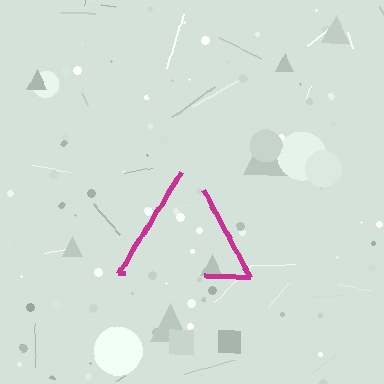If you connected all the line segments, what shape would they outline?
They would outline a triangle.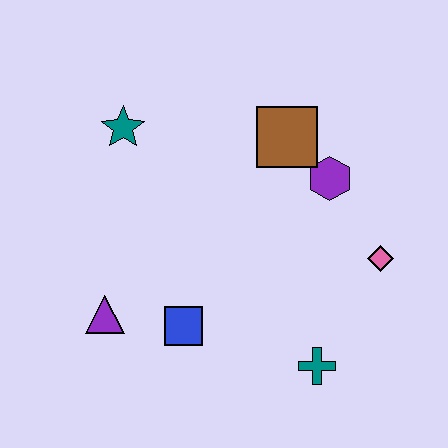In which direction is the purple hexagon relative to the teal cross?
The purple hexagon is above the teal cross.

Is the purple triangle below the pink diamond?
Yes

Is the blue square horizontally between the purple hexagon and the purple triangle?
Yes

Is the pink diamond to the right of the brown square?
Yes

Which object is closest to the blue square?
The purple triangle is closest to the blue square.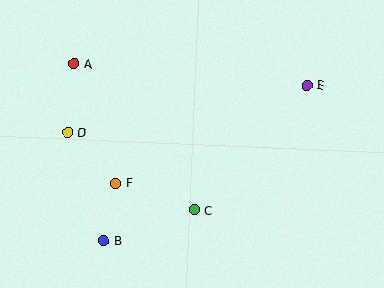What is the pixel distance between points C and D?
The distance between C and D is 149 pixels.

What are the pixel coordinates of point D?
Point D is at (68, 132).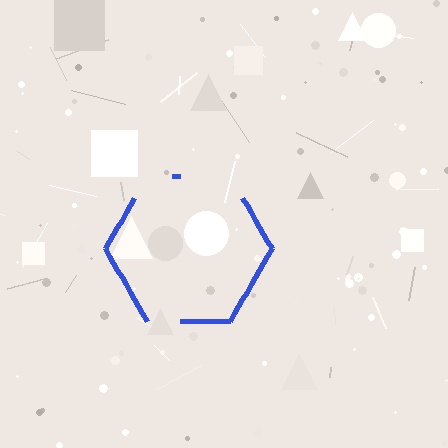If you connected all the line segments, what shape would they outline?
They would outline a hexagon.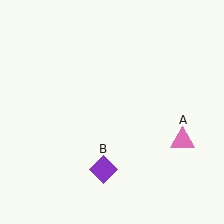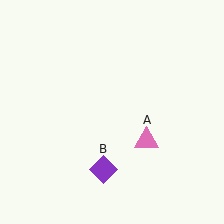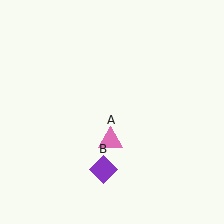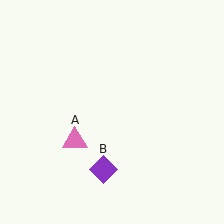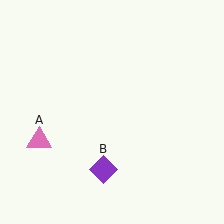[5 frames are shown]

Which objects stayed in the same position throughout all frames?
Purple diamond (object B) remained stationary.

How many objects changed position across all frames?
1 object changed position: pink triangle (object A).